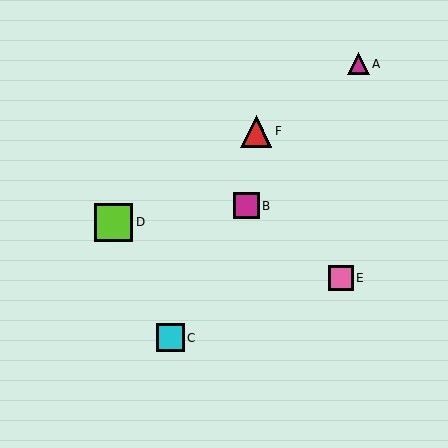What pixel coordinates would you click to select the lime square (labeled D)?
Click at (114, 222) to select the lime square D.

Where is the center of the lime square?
The center of the lime square is at (114, 222).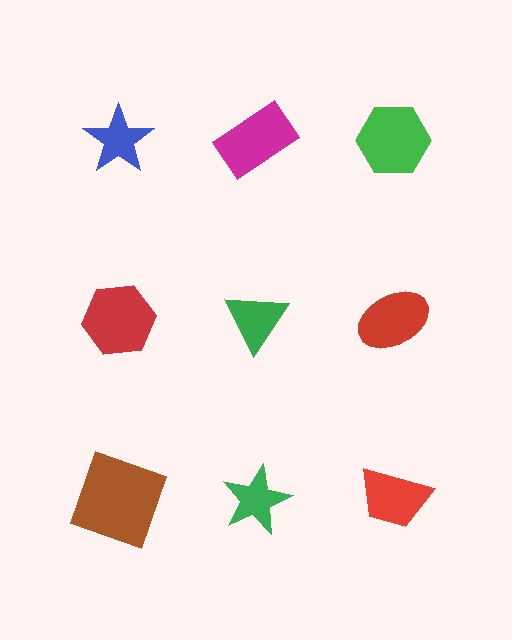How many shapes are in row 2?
3 shapes.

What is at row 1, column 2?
A magenta rectangle.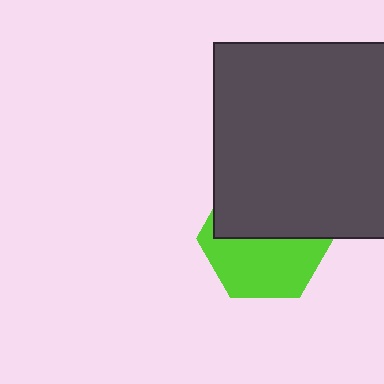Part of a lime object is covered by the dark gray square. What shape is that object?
It is a hexagon.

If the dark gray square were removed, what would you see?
You would see the complete lime hexagon.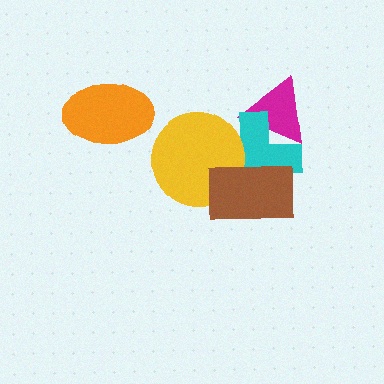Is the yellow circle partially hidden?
Yes, it is partially covered by another shape.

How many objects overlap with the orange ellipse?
0 objects overlap with the orange ellipse.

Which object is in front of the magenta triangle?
The cyan cross is in front of the magenta triangle.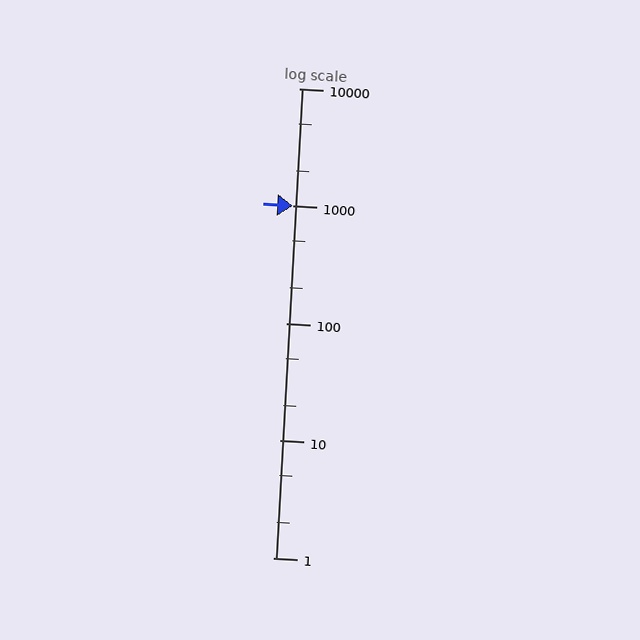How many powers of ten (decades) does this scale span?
The scale spans 4 decades, from 1 to 10000.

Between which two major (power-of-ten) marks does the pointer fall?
The pointer is between 1000 and 10000.